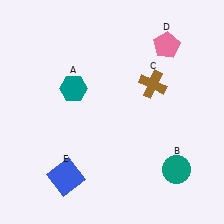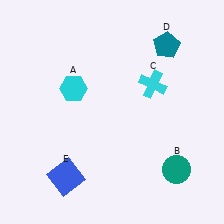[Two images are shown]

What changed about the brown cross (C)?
In Image 1, C is brown. In Image 2, it changed to cyan.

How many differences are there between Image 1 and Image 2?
There are 3 differences between the two images.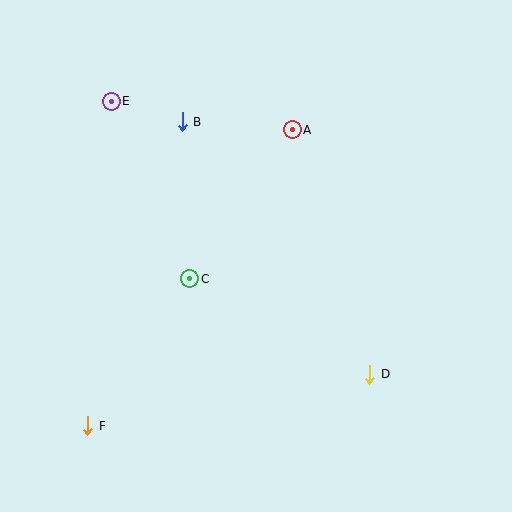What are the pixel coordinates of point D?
Point D is at (370, 374).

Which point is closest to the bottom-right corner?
Point D is closest to the bottom-right corner.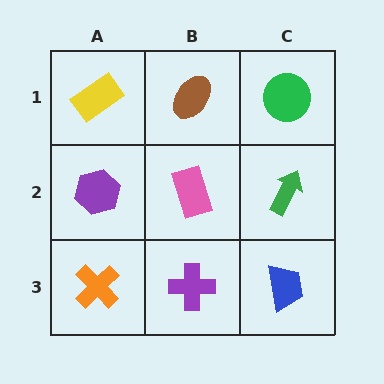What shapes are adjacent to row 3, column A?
A purple hexagon (row 2, column A), a purple cross (row 3, column B).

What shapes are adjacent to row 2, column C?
A green circle (row 1, column C), a blue trapezoid (row 3, column C), a pink rectangle (row 2, column B).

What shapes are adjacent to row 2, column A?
A yellow rectangle (row 1, column A), an orange cross (row 3, column A), a pink rectangle (row 2, column B).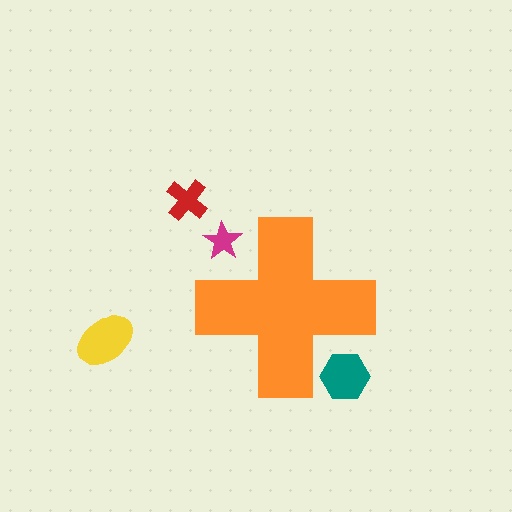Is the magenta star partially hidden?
Yes, the magenta star is partially hidden behind the orange cross.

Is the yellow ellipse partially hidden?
No, the yellow ellipse is fully visible.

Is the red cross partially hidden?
No, the red cross is fully visible.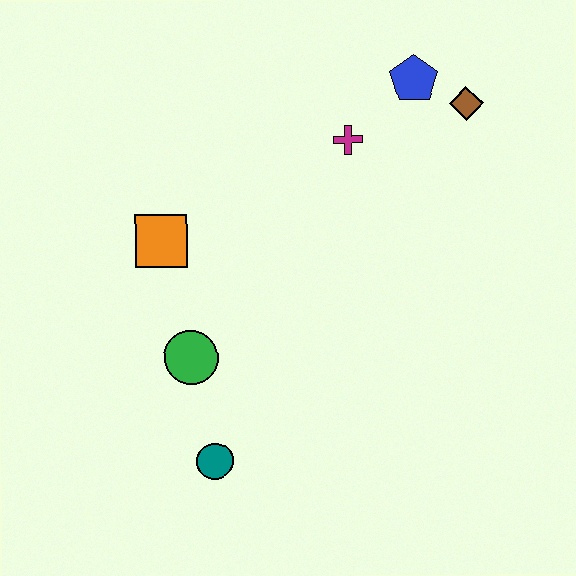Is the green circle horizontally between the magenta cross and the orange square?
Yes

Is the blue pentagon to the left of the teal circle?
No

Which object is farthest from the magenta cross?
The teal circle is farthest from the magenta cross.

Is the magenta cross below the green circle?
No